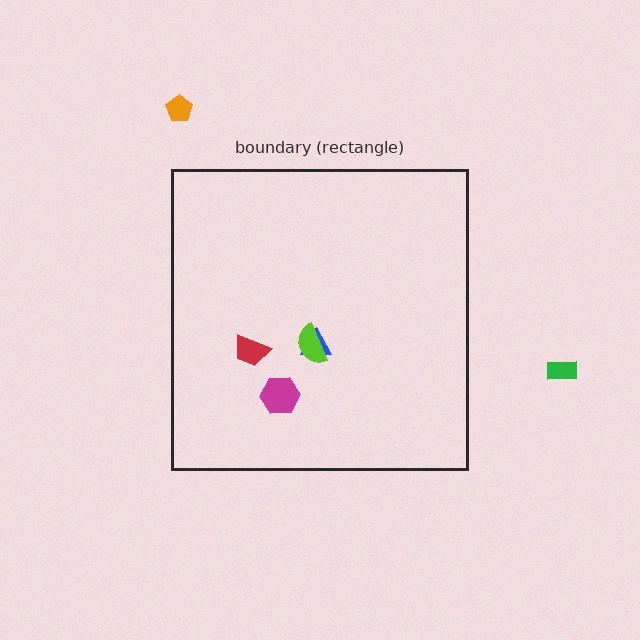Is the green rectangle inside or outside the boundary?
Outside.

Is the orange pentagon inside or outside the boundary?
Outside.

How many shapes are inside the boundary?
4 inside, 2 outside.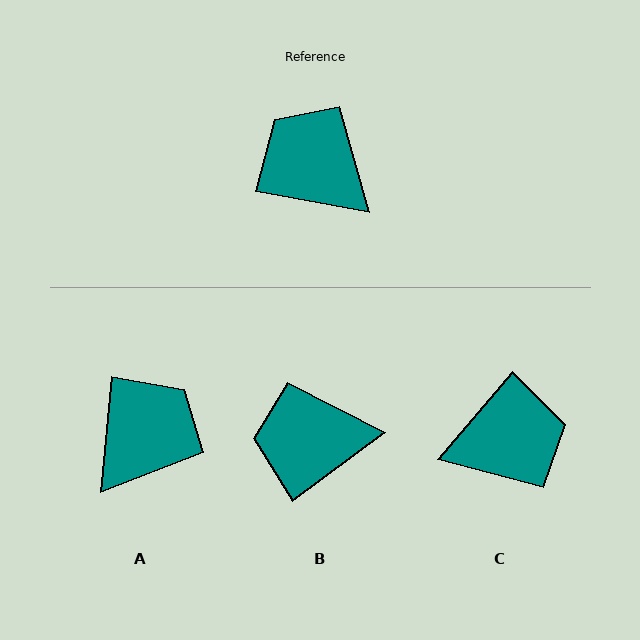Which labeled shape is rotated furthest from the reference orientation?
C, about 120 degrees away.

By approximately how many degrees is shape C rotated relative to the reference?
Approximately 120 degrees clockwise.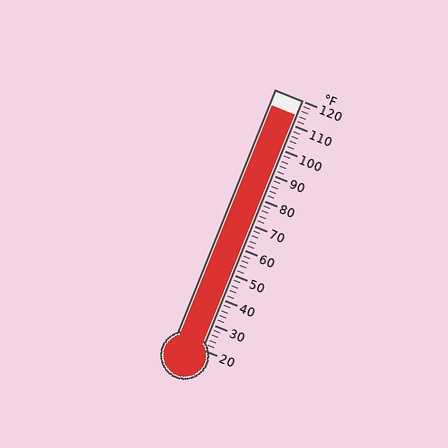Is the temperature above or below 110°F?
The temperature is above 110°F.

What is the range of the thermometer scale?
The thermometer scale ranges from 20°F to 120°F.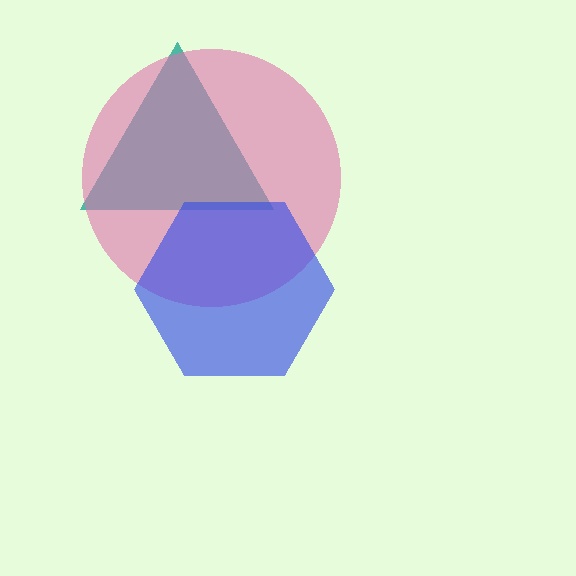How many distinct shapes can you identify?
There are 3 distinct shapes: a teal triangle, a pink circle, a blue hexagon.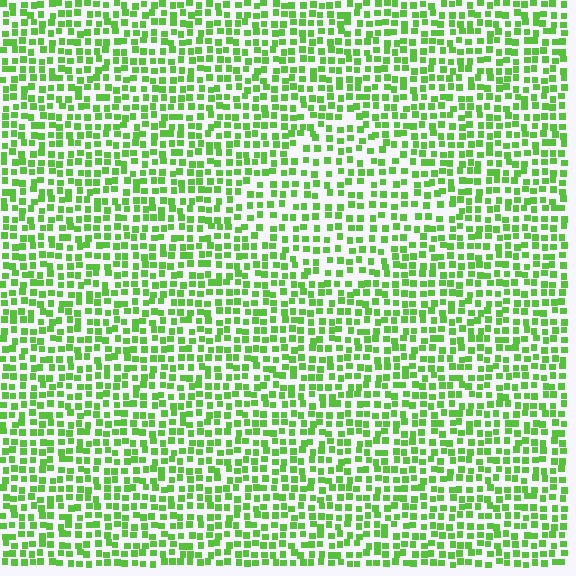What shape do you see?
I see a diamond.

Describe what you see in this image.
The image contains small lime elements arranged at two different densities. A diamond-shaped region is visible where the elements are less densely packed than the surrounding area.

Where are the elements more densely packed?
The elements are more densely packed outside the diamond boundary.